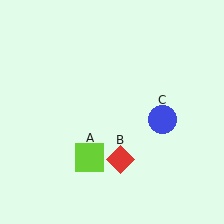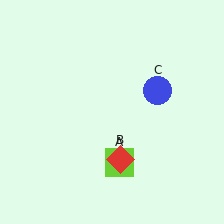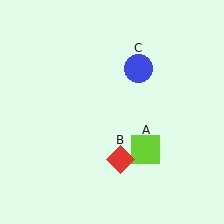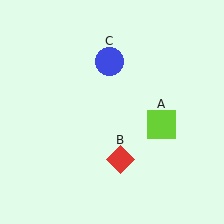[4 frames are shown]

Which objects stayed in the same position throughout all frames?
Red diamond (object B) remained stationary.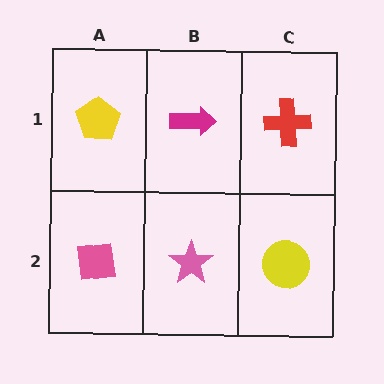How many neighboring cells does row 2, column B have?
3.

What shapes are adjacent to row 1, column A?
A pink square (row 2, column A), a magenta arrow (row 1, column B).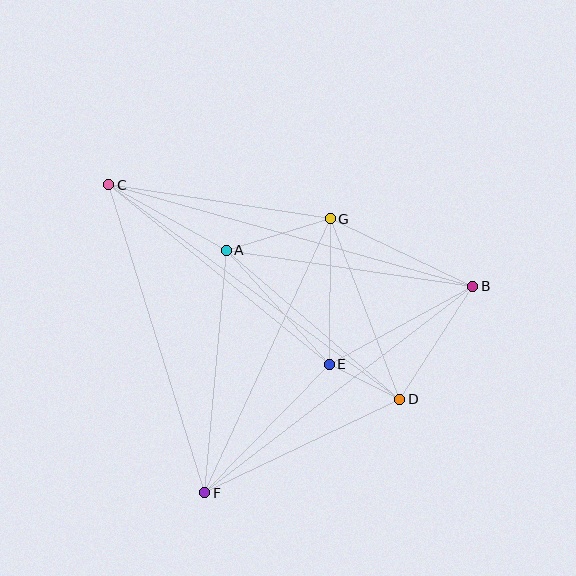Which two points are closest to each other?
Points D and E are closest to each other.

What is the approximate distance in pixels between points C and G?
The distance between C and G is approximately 224 pixels.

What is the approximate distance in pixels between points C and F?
The distance between C and F is approximately 323 pixels.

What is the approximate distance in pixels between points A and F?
The distance between A and F is approximately 243 pixels.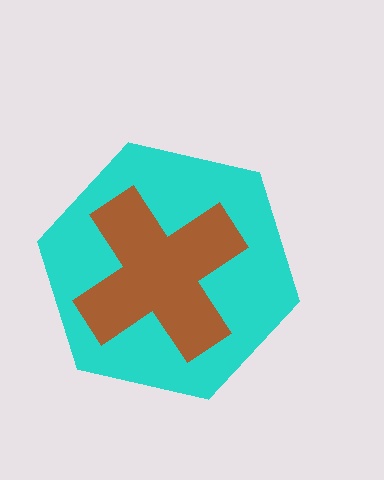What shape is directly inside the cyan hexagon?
The brown cross.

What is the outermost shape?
The cyan hexagon.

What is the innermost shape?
The brown cross.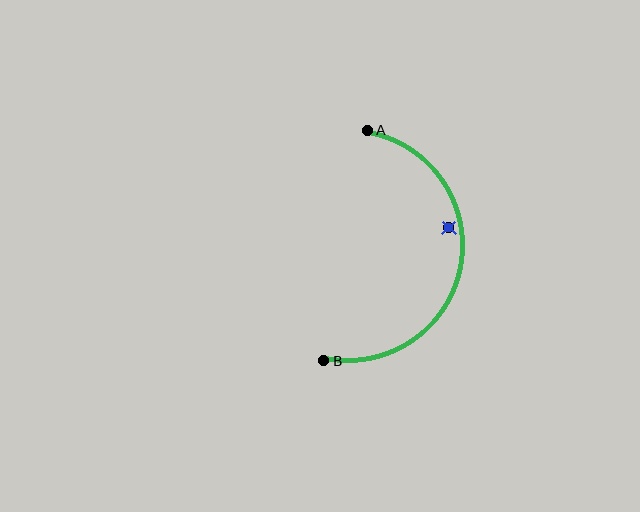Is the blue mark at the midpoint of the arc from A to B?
No — the blue mark does not lie on the arc at all. It sits slightly inside the curve.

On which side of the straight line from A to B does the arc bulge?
The arc bulges to the right of the straight line connecting A and B.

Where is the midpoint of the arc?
The arc midpoint is the point on the curve farthest from the straight line joining A and B. It sits to the right of that line.